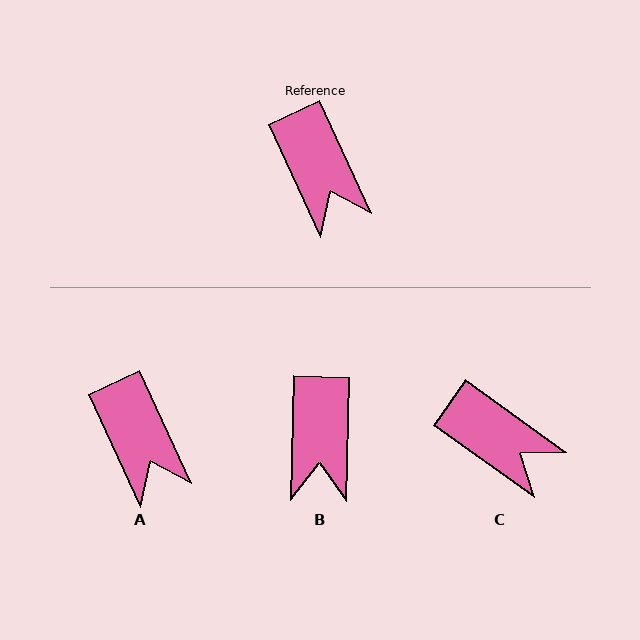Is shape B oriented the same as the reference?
No, it is off by about 26 degrees.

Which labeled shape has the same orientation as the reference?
A.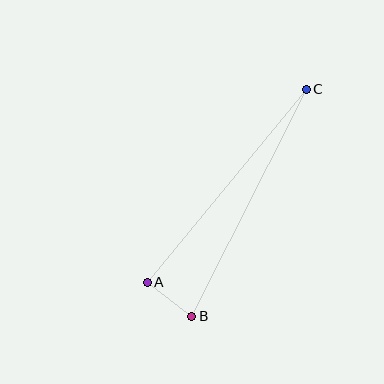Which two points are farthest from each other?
Points B and C are farthest from each other.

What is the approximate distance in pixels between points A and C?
The distance between A and C is approximately 250 pixels.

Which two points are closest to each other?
Points A and B are closest to each other.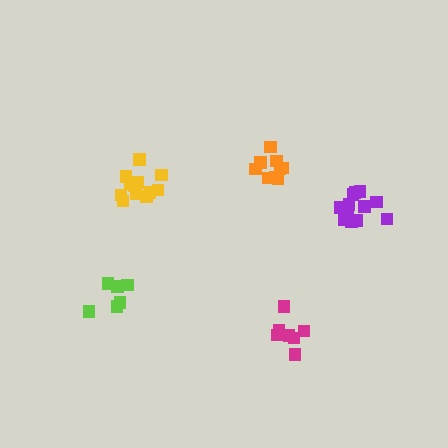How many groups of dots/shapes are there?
There are 5 groups.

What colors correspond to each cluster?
The clusters are colored: yellow, magenta, orange, lime, purple.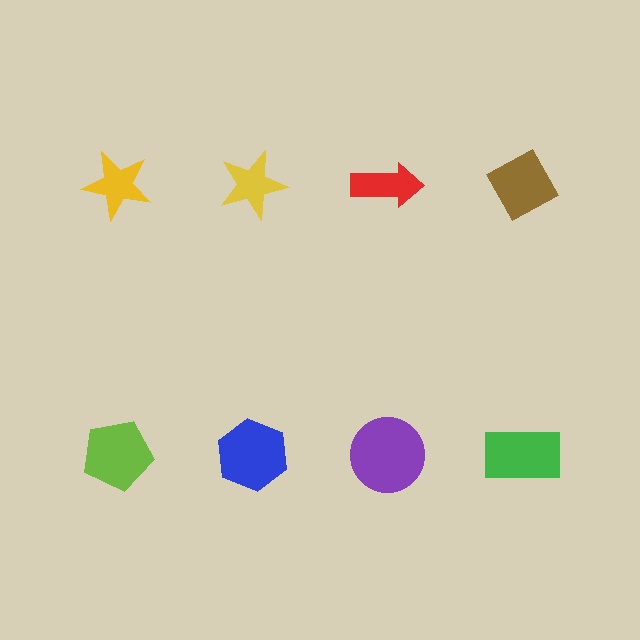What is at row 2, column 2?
A blue hexagon.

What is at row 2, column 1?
A lime pentagon.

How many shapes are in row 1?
4 shapes.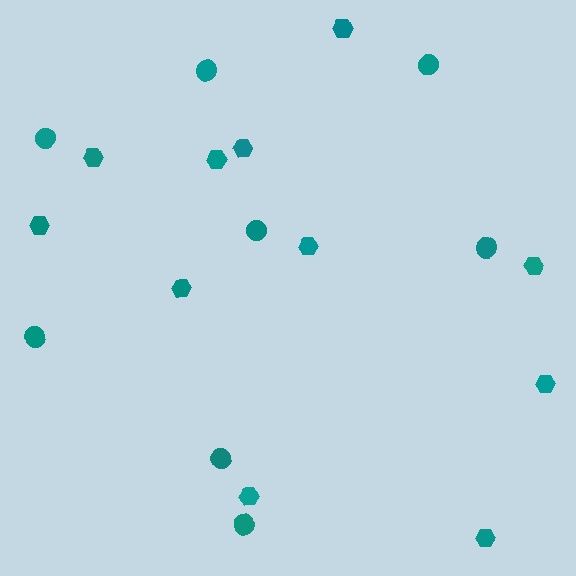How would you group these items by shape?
There are 2 groups: one group of hexagons (11) and one group of circles (8).